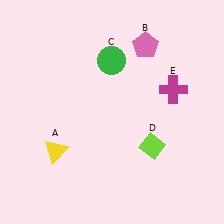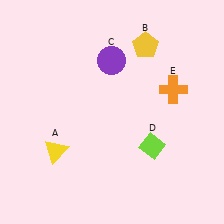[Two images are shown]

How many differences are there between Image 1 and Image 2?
There are 3 differences between the two images.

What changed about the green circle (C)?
In Image 1, C is green. In Image 2, it changed to purple.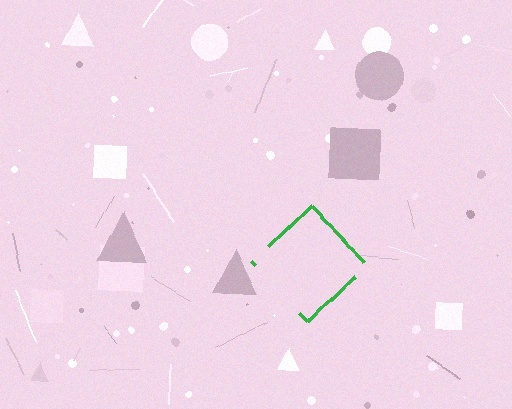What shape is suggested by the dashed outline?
The dashed outline suggests a diamond.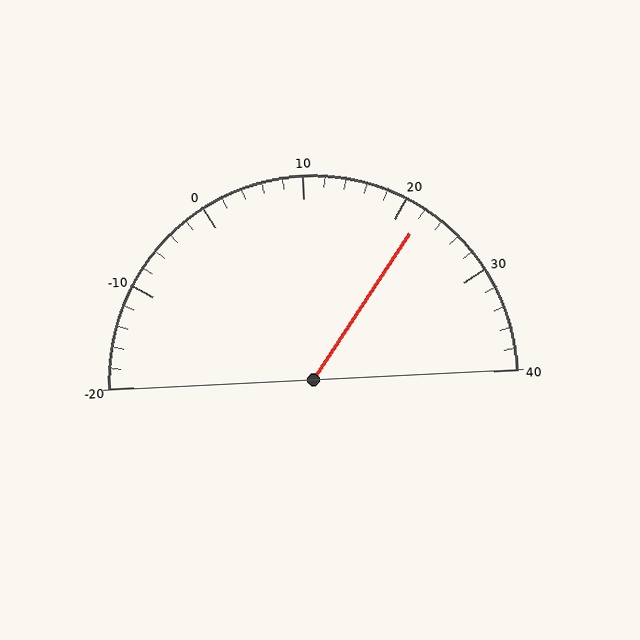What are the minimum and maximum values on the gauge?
The gauge ranges from -20 to 40.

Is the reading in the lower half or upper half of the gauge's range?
The reading is in the upper half of the range (-20 to 40).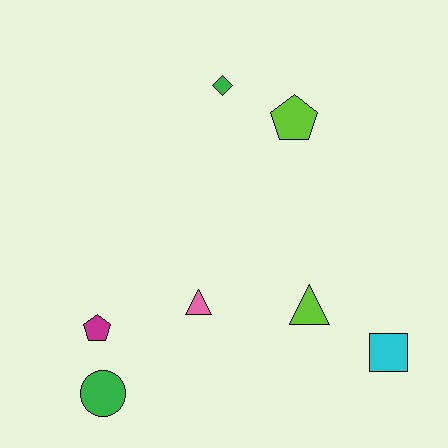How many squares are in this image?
There is 1 square.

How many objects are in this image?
There are 7 objects.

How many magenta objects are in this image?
There is 1 magenta object.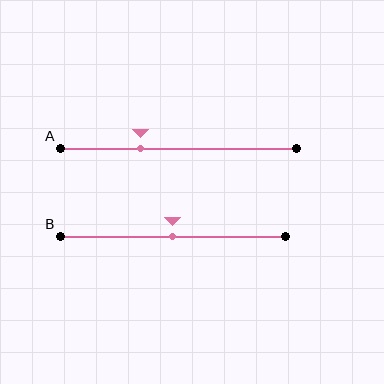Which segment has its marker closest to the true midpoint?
Segment B has its marker closest to the true midpoint.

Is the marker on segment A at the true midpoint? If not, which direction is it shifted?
No, the marker on segment A is shifted to the left by about 16% of the segment length.